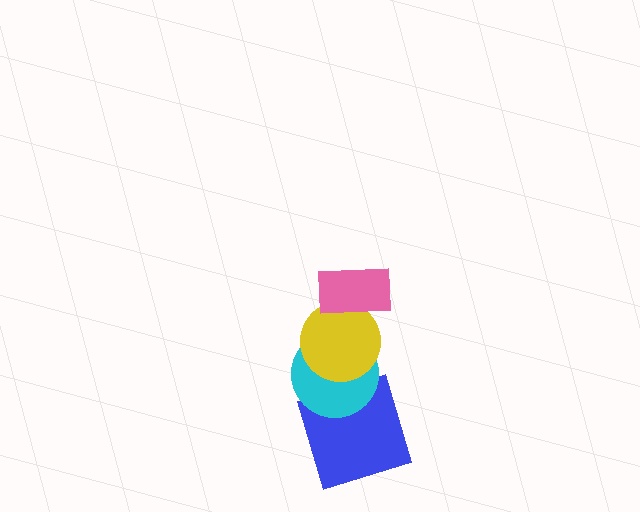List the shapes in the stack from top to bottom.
From top to bottom: the pink rectangle, the yellow circle, the cyan circle, the blue square.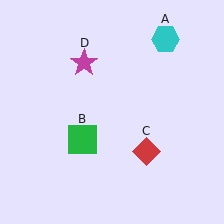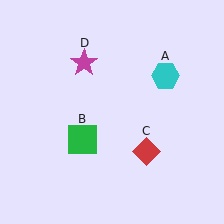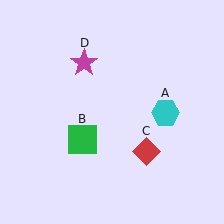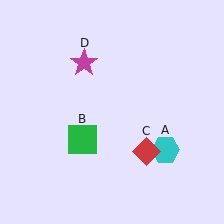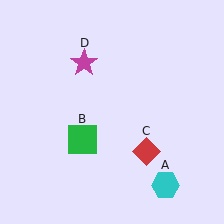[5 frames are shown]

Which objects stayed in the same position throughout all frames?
Green square (object B) and red diamond (object C) and magenta star (object D) remained stationary.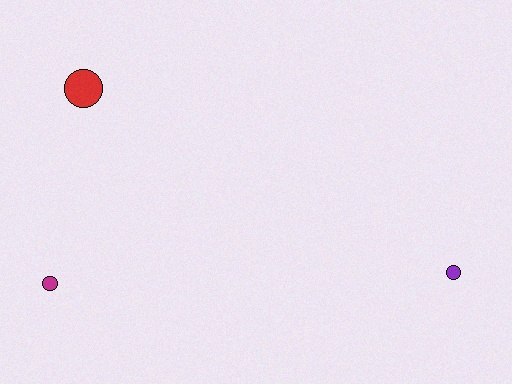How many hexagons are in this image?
There are no hexagons.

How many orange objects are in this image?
There are no orange objects.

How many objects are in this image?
There are 3 objects.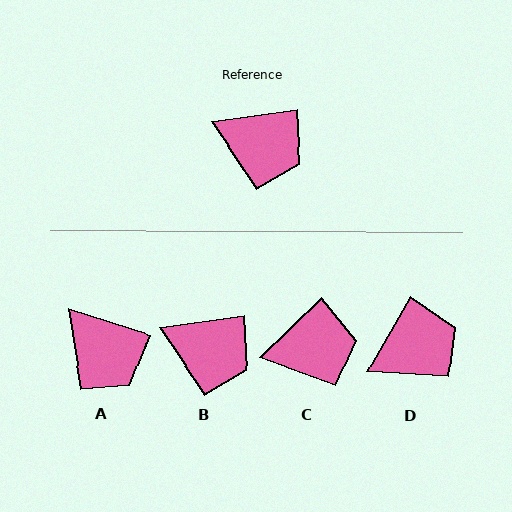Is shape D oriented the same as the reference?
No, it is off by about 53 degrees.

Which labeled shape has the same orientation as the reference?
B.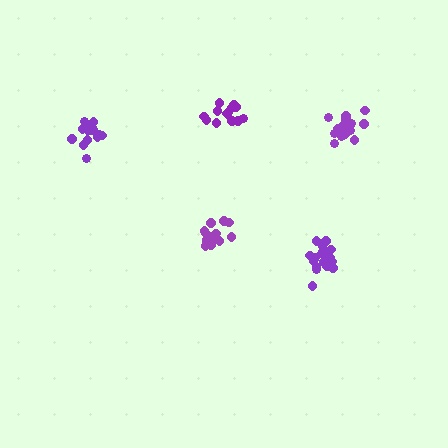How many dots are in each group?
Group 1: 15 dots, Group 2: 18 dots, Group 3: 14 dots, Group 4: 16 dots, Group 5: 16 dots (79 total).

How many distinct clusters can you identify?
There are 5 distinct clusters.